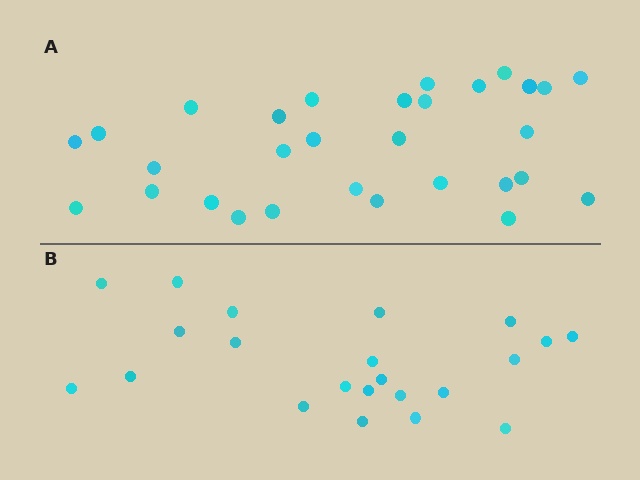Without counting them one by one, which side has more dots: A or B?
Region A (the top region) has more dots.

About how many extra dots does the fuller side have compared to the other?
Region A has roughly 8 or so more dots than region B.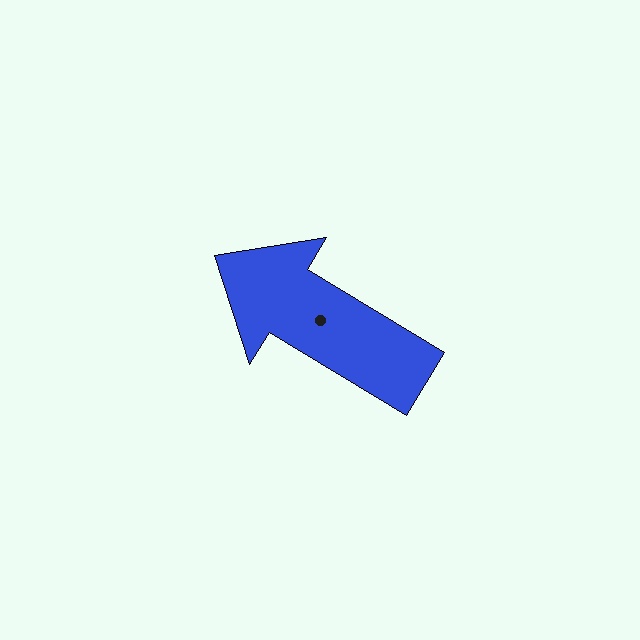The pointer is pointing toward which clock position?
Roughly 10 o'clock.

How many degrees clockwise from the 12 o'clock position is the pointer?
Approximately 301 degrees.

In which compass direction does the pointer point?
Northwest.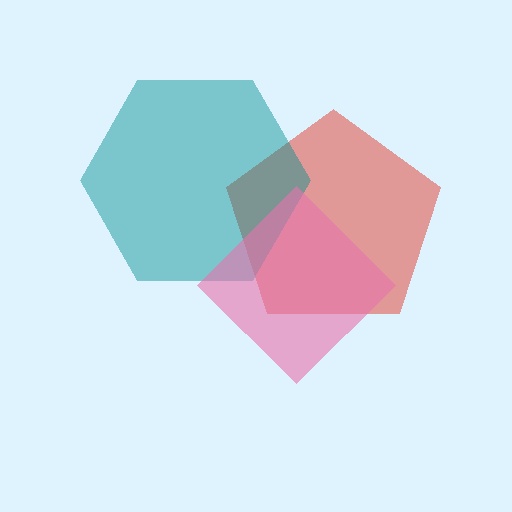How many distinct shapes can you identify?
There are 3 distinct shapes: a red pentagon, a teal hexagon, a pink diamond.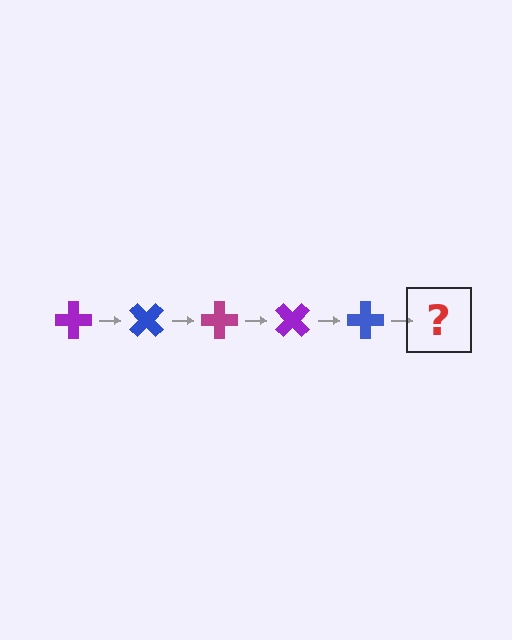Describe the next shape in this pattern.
It should be a magenta cross, rotated 225 degrees from the start.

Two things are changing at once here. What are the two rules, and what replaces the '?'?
The two rules are that it rotates 45 degrees each step and the color cycles through purple, blue, and magenta. The '?' should be a magenta cross, rotated 225 degrees from the start.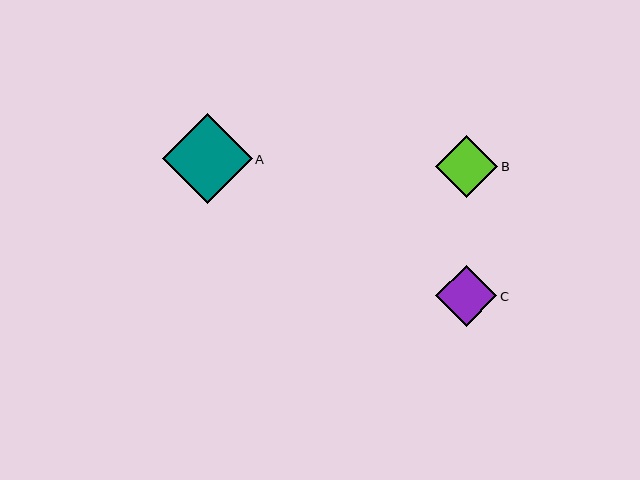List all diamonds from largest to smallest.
From largest to smallest: A, B, C.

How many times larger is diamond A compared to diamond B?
Diamond A is approximately 1.4 times the size of diamond B.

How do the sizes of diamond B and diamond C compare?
Diamond B and diamond C are approximately the same size.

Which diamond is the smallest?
Diamond C is the smallest with a size of approximately 61 pixels.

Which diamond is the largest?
Diamond A is the largest with a size of approximately 90 pixels.